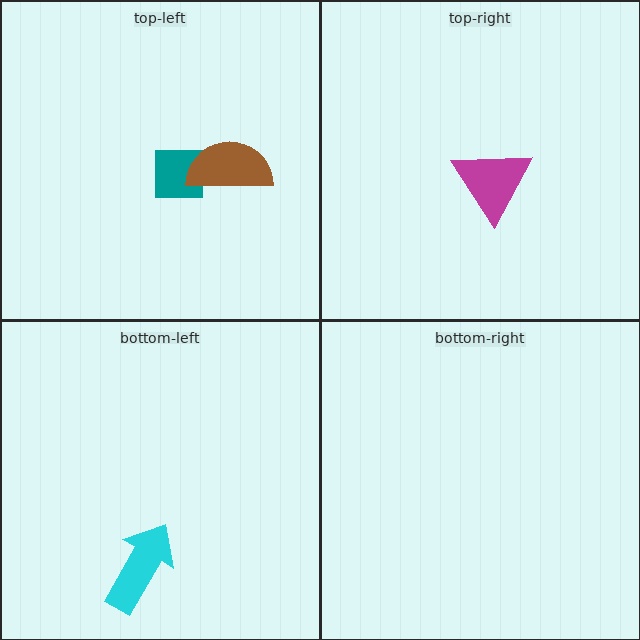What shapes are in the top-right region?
The magenta triangle.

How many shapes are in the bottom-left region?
1.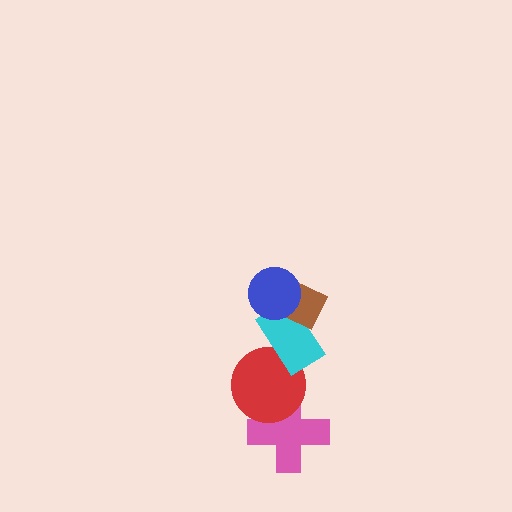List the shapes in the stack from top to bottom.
From top to bottom: the blue circle, the brown rectangle, the cyan rectangle, the red circle, the pink cross.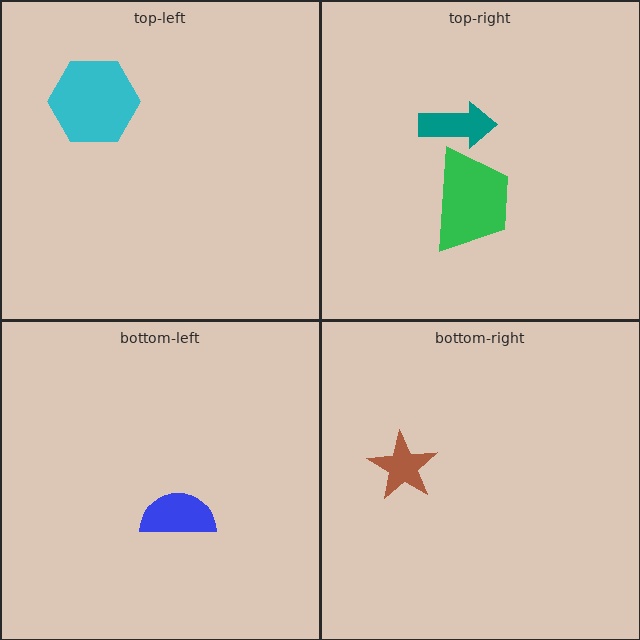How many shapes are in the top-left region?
1.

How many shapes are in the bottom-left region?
1.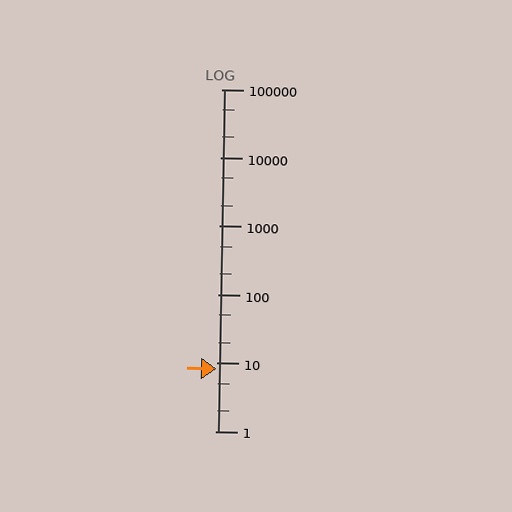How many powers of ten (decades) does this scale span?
The scale spans 5 decades, from 1 to 100000.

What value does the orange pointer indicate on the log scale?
The pointer indicates approximately 8.1.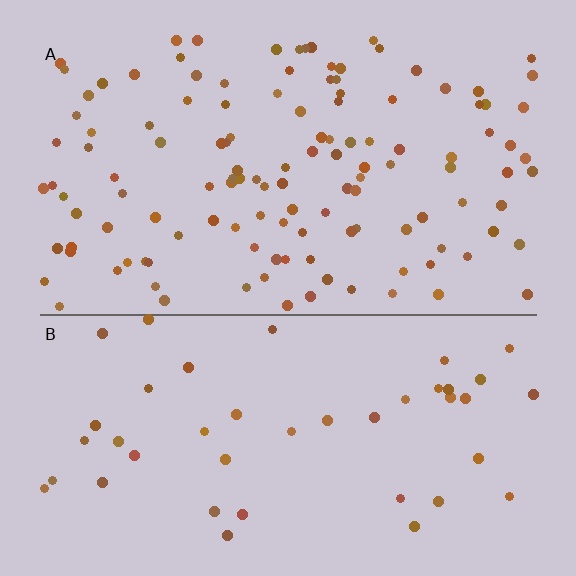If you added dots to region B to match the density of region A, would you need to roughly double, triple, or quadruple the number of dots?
Approximately triple.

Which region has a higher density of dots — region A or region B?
A (the top).